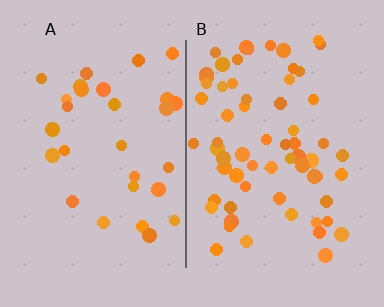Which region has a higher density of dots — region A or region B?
B (the right).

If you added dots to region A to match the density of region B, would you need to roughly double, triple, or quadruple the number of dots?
Approximately double.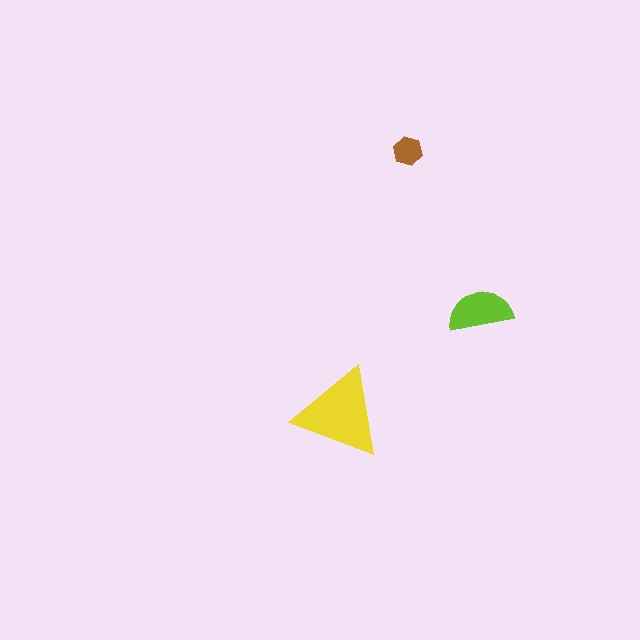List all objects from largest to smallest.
The yellow triangle, the lime semicircle, the brown hexagon.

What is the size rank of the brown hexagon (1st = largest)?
3rd.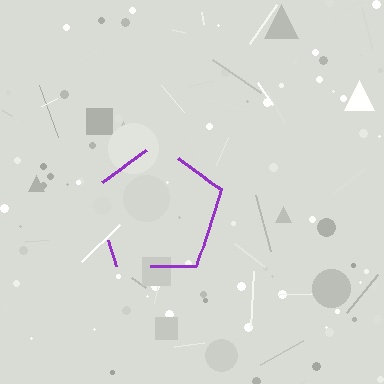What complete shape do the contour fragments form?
The contour fragments form a pentagon.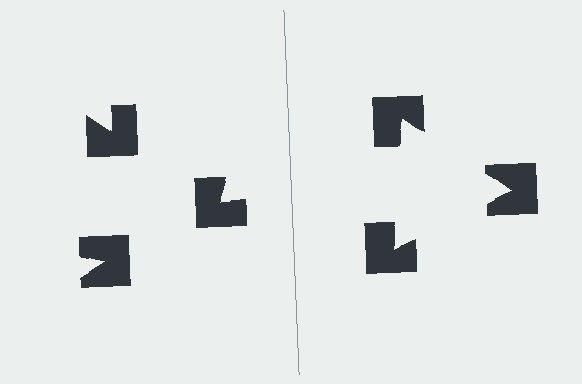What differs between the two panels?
The notched squares are positioned identically on both sides; only the wedge orientations differ. On the right they align to a triangle; on the left they are misaligned.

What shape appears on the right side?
An illusory triangle.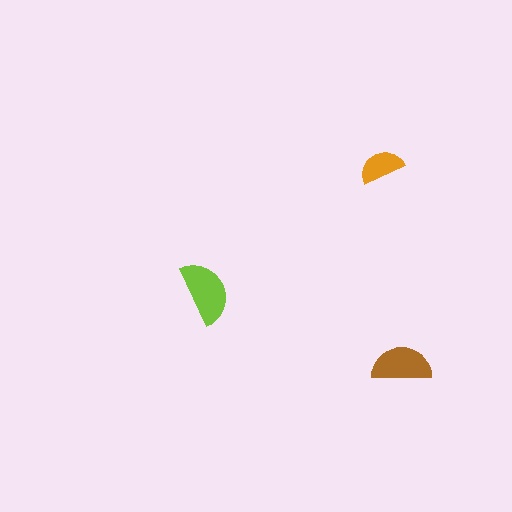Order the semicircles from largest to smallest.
the lime one, the brown one, the orange one.